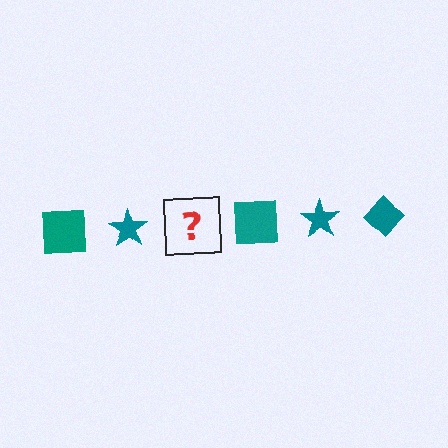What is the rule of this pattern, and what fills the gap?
The rule is that the pattern cycles through square, star, diamond shapes in teal. The gap should be filled with a teal diamond.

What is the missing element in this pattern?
The missing element is a teal diamond.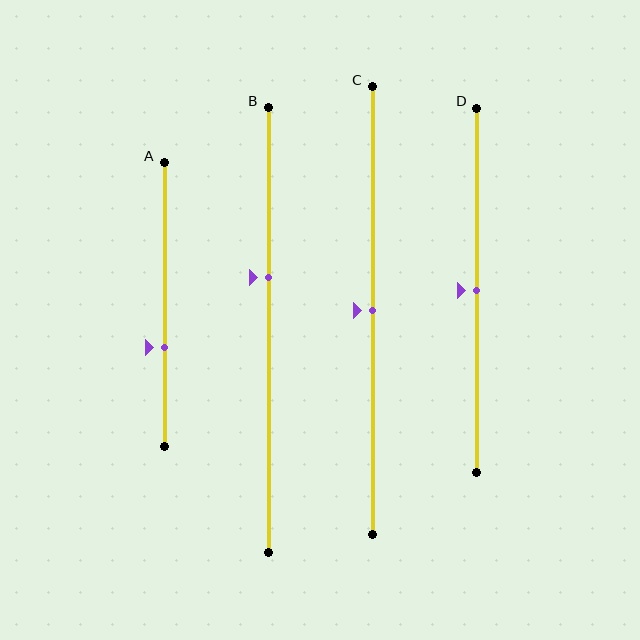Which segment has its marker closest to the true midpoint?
Segment C has its marker closest to the true midpoint.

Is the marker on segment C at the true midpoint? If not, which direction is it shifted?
Yes, the marker on segment C is at the true midpoint.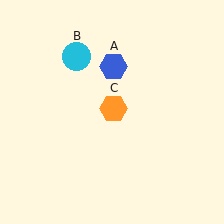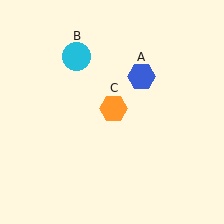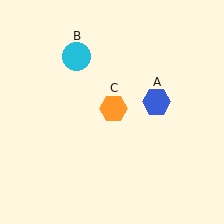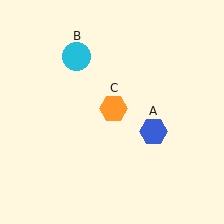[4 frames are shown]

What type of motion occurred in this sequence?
The blue hexagon (object A) rotated clockwise around the center of the scene.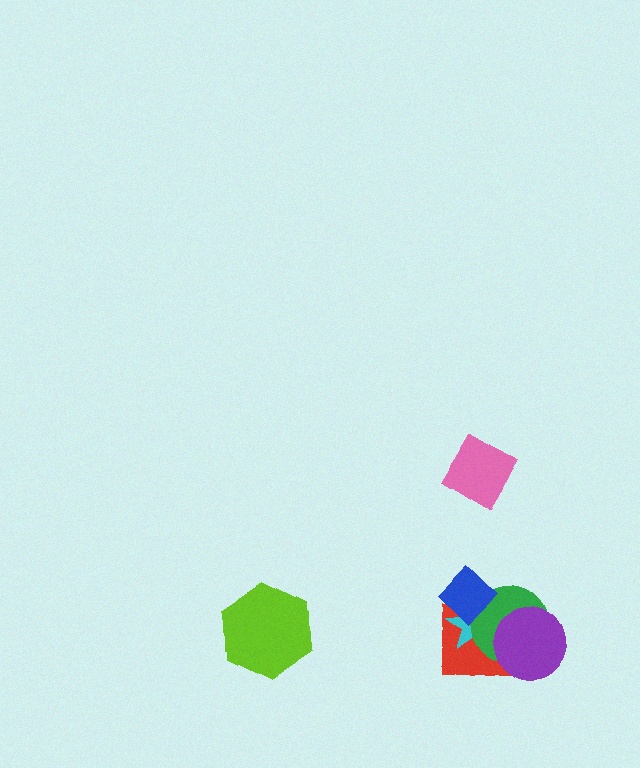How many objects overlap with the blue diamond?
3 objects overlap with the blue diamond.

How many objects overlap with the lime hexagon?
0 objects overlap with the lime hexagon.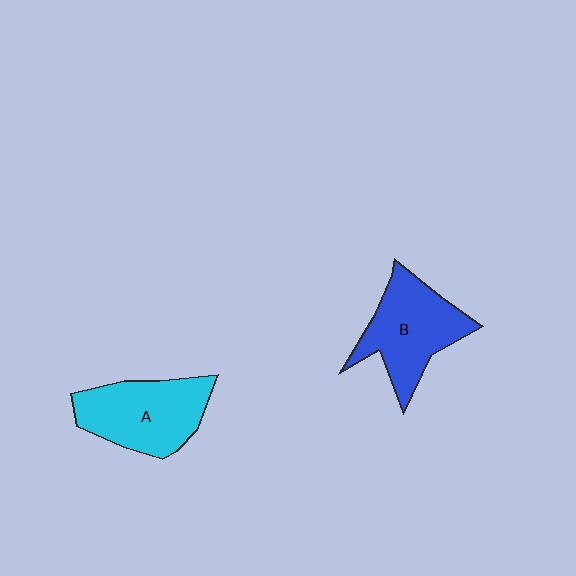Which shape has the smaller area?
Shape B (blue).